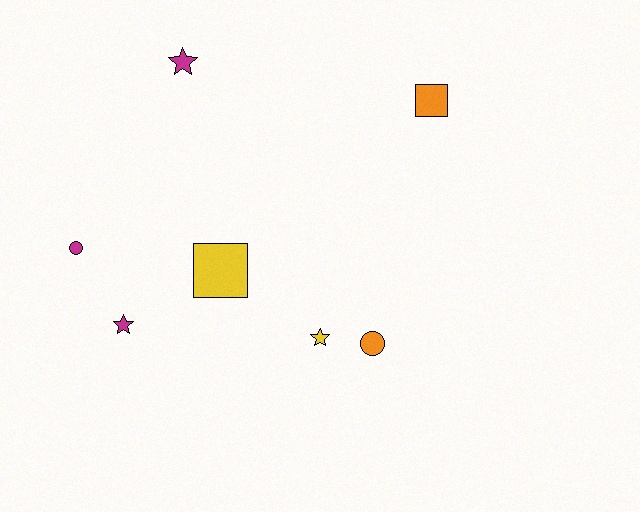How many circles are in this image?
There are 2 circles.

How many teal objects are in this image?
There are no teal objects.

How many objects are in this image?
There are 7 objects.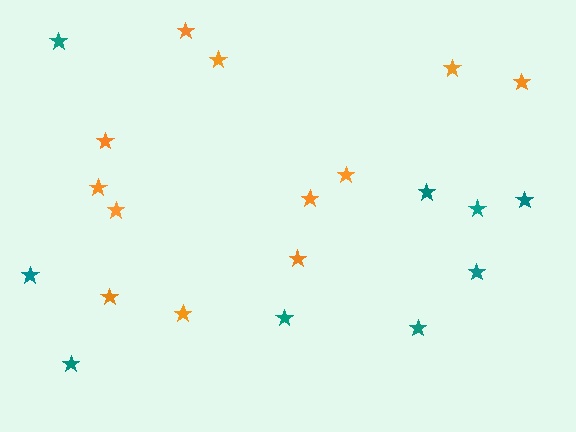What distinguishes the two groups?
There are 2 groups: one group of teal stars (9) and one group of orange stars (12).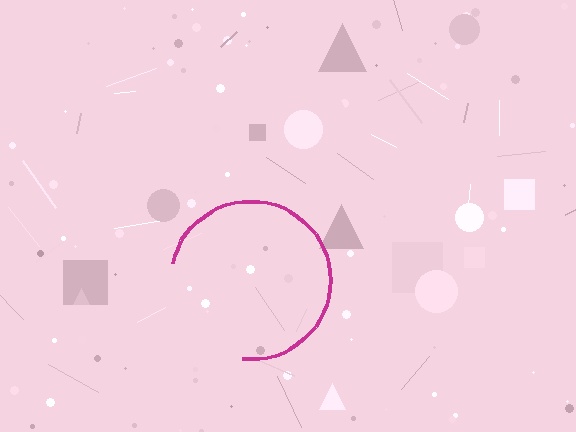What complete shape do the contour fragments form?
The contour fragments form a circle.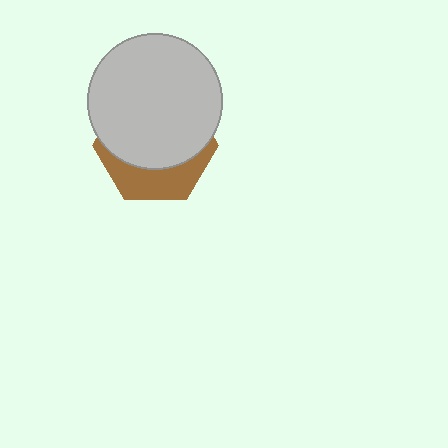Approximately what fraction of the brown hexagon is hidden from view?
Roughly 67% of the brown hexagon is hidden behind the light gray circle.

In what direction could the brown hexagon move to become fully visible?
The brown hexagon could move down. That would shift it out from behind the light gray circle entirely.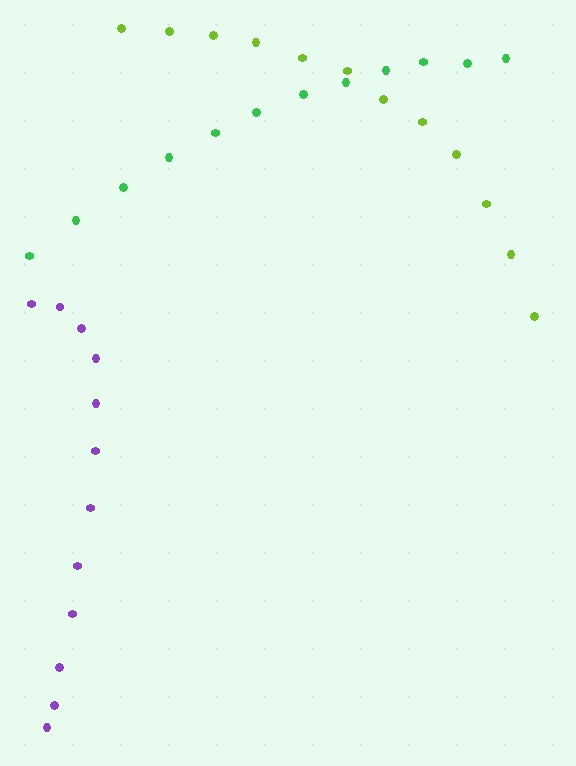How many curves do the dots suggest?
There are 3 distinct paths.